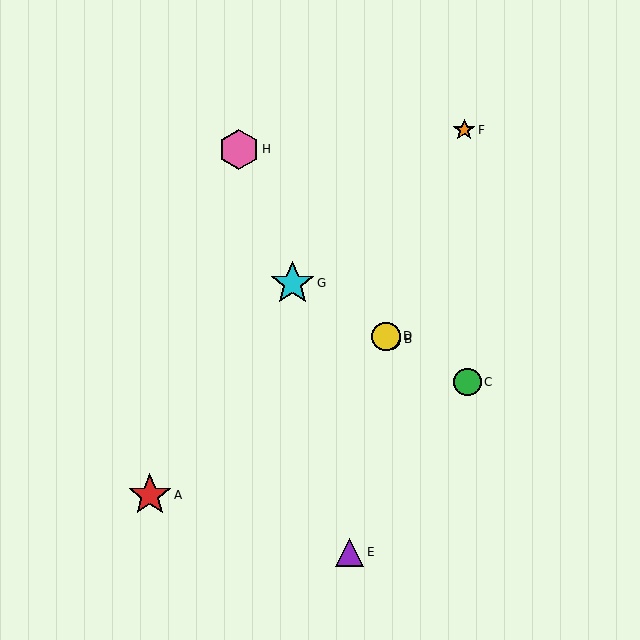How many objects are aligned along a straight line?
4 objects (B, C, D, G) are aligned along a straight line.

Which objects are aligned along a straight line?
Objects B, C, D, G are aligned along a straight line.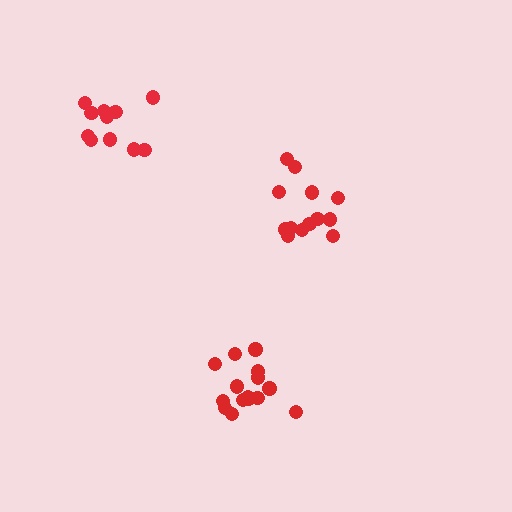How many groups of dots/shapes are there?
There are 3 groups.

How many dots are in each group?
Group 1: 13 dots, Group 2: 15 dots, Group 3: 11 dots (39 total).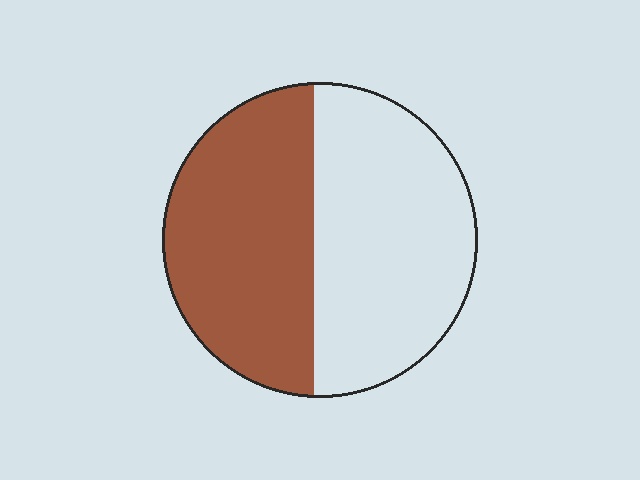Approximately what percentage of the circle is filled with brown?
Approximately 50%.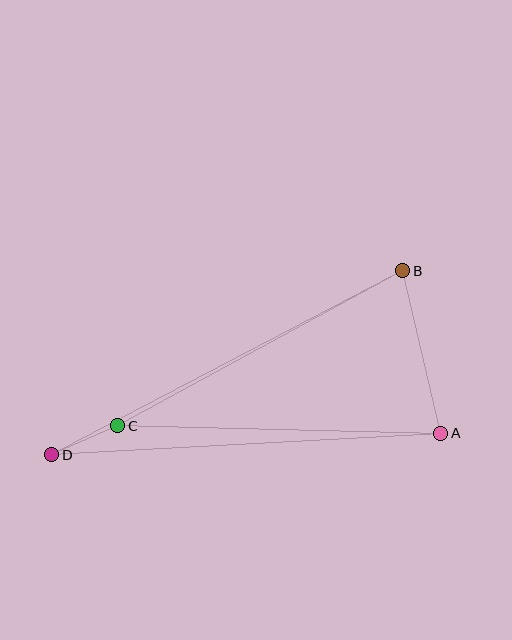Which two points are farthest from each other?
Points B and D are farthest from each other.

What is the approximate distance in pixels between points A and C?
The distance between A and C is approximately 323 pixels.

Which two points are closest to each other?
Points C and D are closest to each other.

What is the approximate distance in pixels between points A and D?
The distance between A and D is approximately 389 pixels.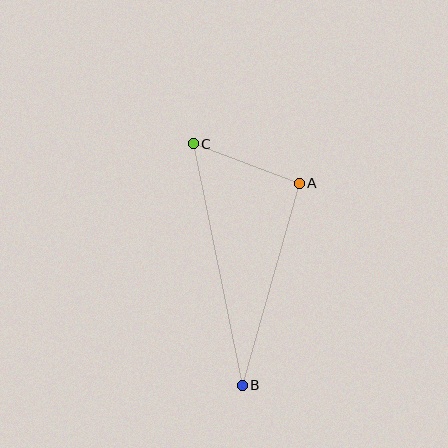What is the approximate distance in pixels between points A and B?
The distance between A and B is approximately 210 pixels.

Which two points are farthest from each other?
Points B and C are farthest from each other.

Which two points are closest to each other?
Points A and C are closest to each other.